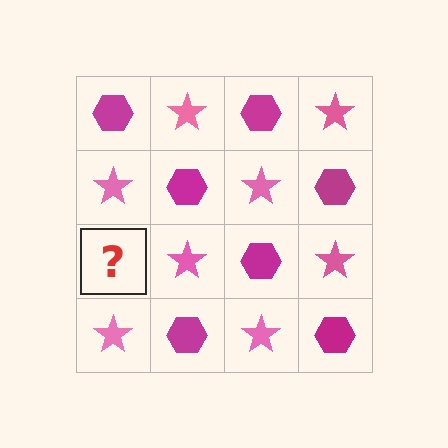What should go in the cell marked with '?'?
The missing cell should contain a magenta hexagon.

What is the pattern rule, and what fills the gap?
The rule is that it alternates magenta hexagon and pink star in a checkerboard pattern. The gap should be filled with a magenta hexagon.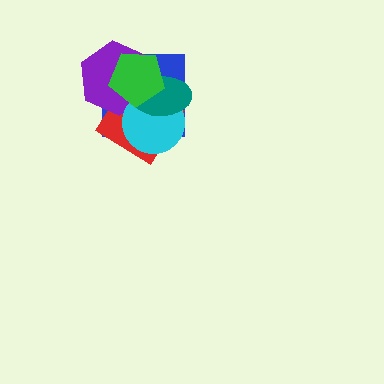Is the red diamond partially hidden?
Yes, it is partially covered by another shape.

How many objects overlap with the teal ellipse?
5 objects overlap with the teal ellipse.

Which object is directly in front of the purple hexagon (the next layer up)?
The cyan circle is directly in front of the purple hexagon.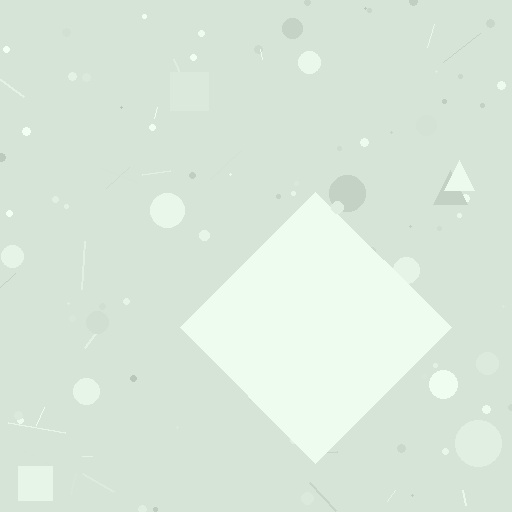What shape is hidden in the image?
A diamond is hidden in the image.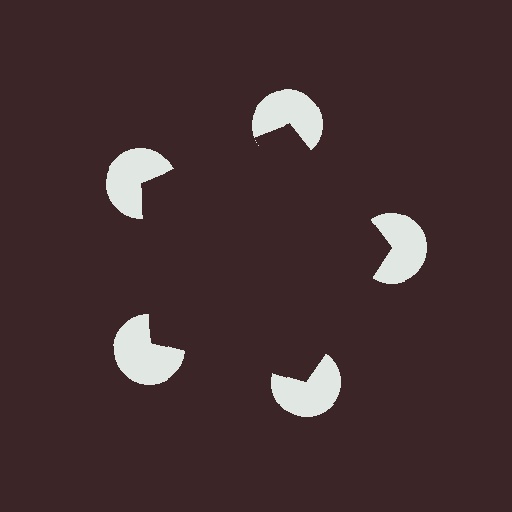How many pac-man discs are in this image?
There are 5 — one at each vertex of the illusory pentagon.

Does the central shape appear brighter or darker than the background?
It typically appears slightly darker than the background, even though no actual brightness change is drawn.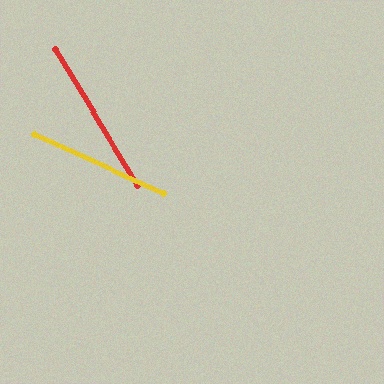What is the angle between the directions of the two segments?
Approximately 34 degrees.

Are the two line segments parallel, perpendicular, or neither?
Neither parallel nor perpendicular — they differ by about 34°.